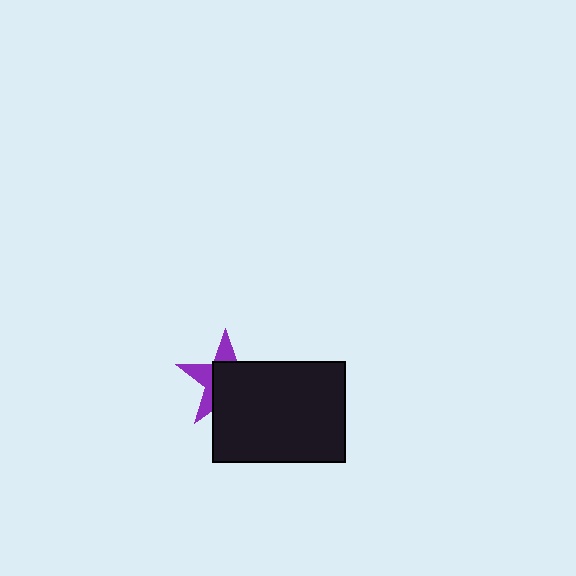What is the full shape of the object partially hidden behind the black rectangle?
The partially hidden object is a purple star.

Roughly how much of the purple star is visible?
A small part of it is visible (roughly 37%).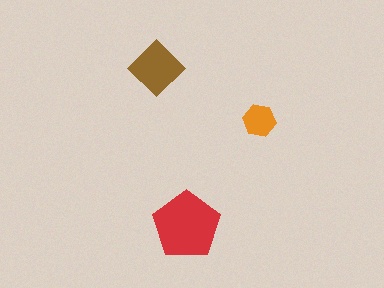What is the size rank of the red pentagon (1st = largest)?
1st.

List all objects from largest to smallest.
The red pentagon, the brown diamond, the orange hexagon.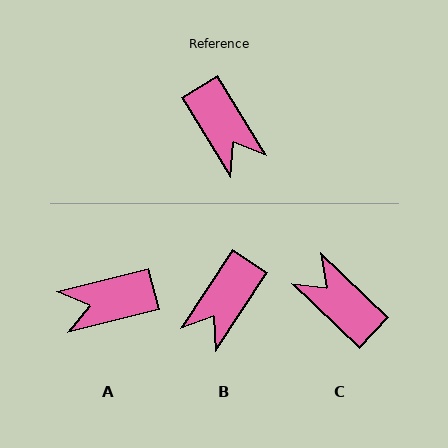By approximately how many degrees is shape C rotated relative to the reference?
Approximately 165 degrees clockwise.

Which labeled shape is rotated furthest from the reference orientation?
C, about 165 degrees away.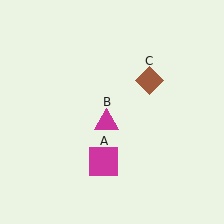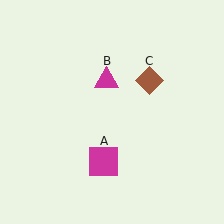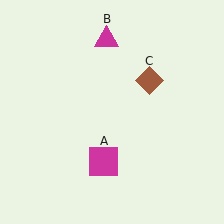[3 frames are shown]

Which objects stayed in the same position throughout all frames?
Magenta square (object A) and brown diamond (object C) remained stationary.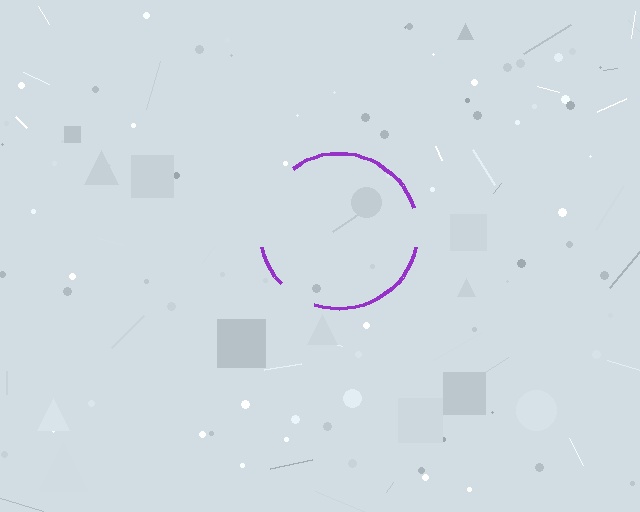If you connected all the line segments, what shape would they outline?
They would outline a circle.